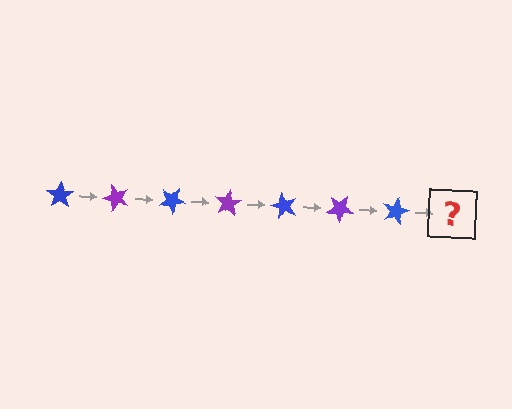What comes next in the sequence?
The next element should be a purple star, rotated 350 degrees from the start.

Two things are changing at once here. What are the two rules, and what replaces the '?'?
The two rules are that it rotates 50 degrees each step and the color cycles through blue and purple. The '?' should be a purple star, rotated 350 degrees from the start.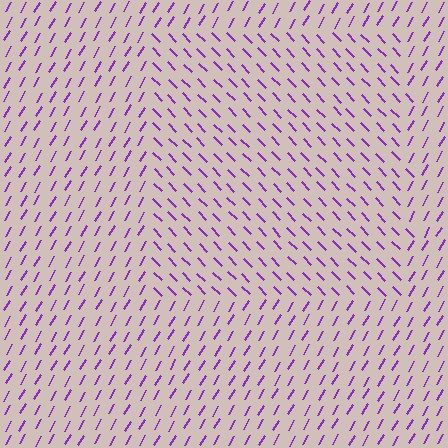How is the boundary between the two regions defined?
The boundary is defined purely by a change in line orientation (approximately 74 degrees difference). All lines are the same color and thickness.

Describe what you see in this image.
The image is filled with small purple line segments. A rectangle region in the image has lines oriented differently from the surrounding lines, creating a visible texture boundary.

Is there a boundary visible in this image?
Yes, there is a texture boundary formed by a change in line orientation.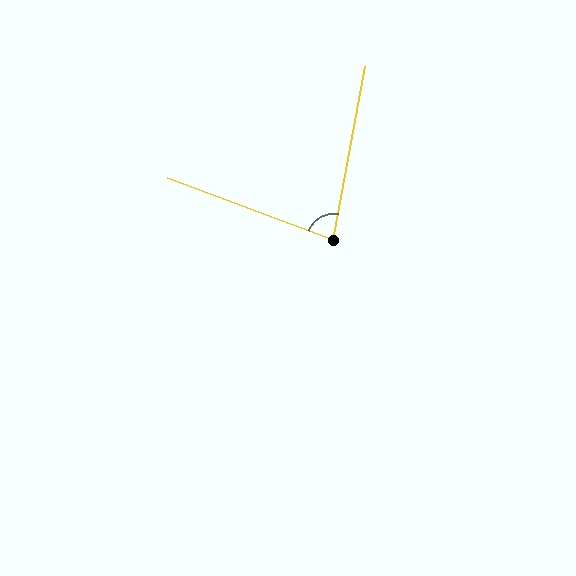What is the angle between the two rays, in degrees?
Approximately 80 degrees.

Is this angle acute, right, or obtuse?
It is acute.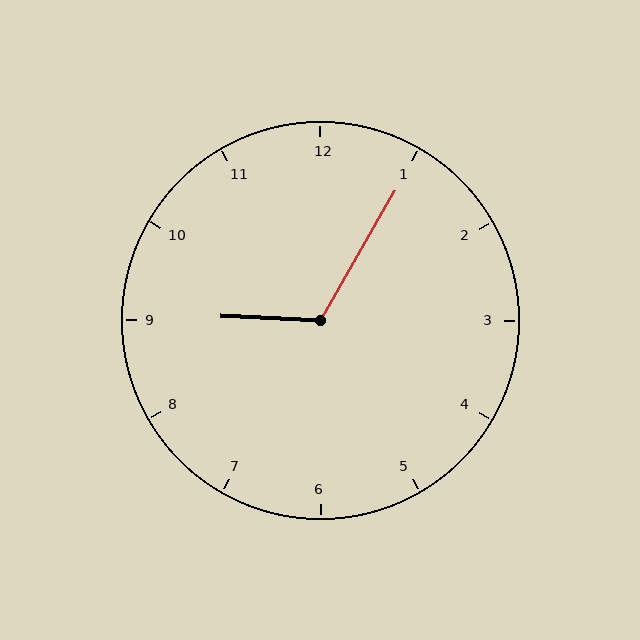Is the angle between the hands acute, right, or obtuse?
It is obtuse.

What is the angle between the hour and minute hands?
Approximately 118 degrees.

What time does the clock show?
9:05.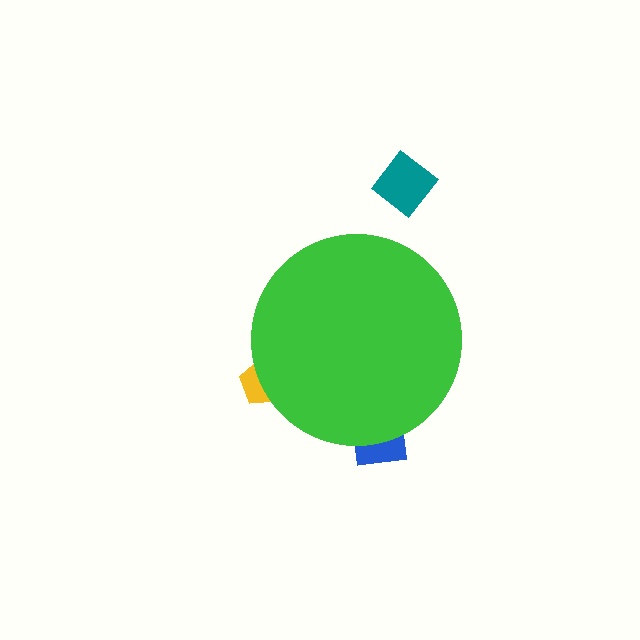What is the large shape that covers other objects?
A green circle.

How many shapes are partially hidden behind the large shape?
2 shapes are partially hidden.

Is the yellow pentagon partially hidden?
Yes, the yellow pentagon is partially hidden behind the green circle.